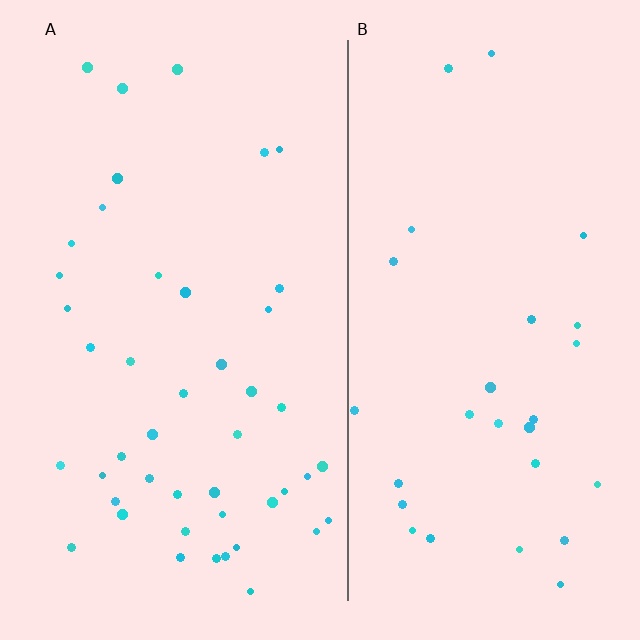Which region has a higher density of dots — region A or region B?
A (the left).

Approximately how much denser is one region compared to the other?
Approximately 1.6× — region A over region B.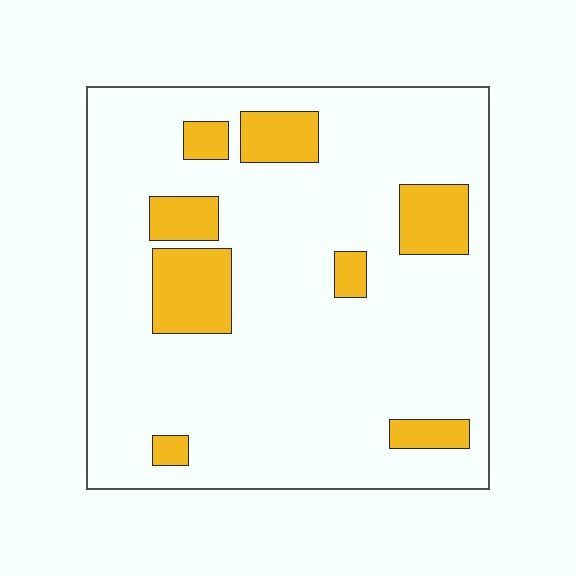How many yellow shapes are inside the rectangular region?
8.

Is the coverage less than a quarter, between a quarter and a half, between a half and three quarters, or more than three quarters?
Less than a quarter.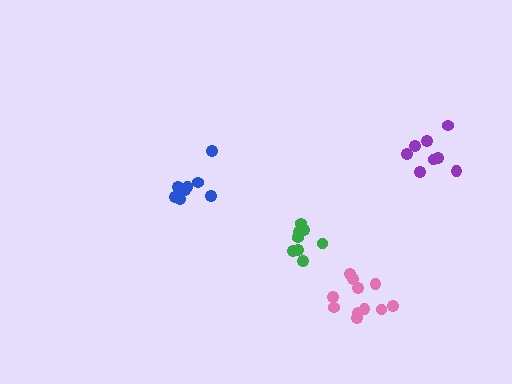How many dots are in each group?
Group 1: 8 dots, Group 2: 11 dots, Group 3: 8 dots, Group 4: 8 dots (35 total).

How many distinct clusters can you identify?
There are 4 distinct clusters.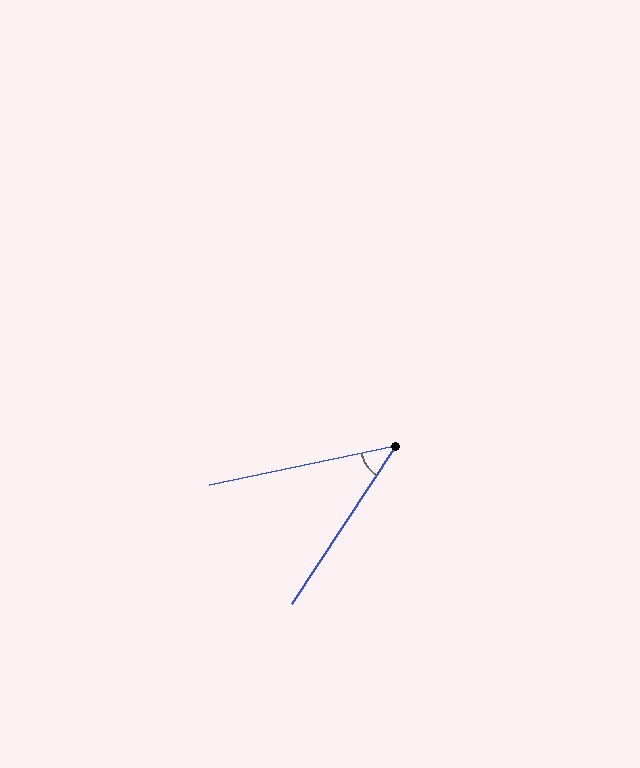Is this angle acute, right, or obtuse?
It is acute.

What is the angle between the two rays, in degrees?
Approximately 45 degrees.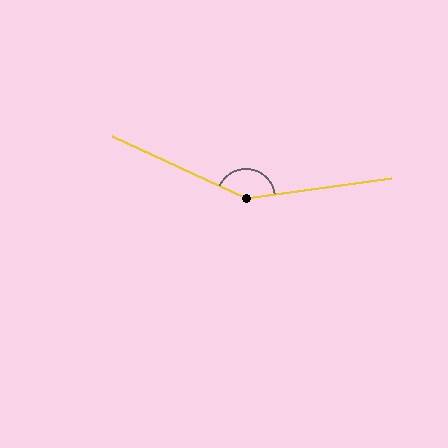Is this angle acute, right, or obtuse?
It is obtuse.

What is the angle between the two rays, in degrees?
Approximately 147 degrees.